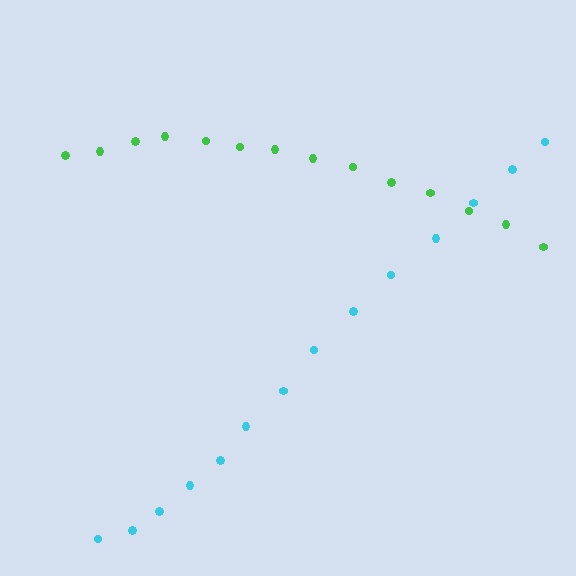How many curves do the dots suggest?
There are 2 distinct paths.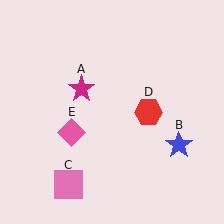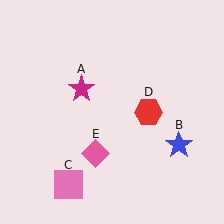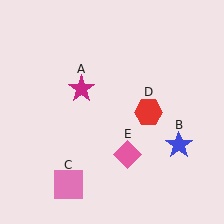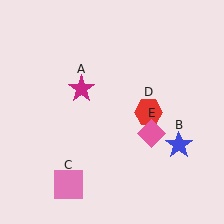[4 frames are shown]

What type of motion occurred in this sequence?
The pink diamond (object E) rotated counterclockwise around the center of the scene.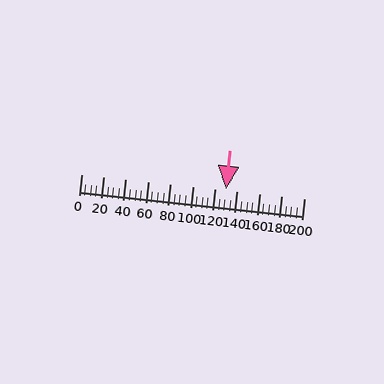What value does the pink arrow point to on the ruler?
The pink arrow points to approximately 130.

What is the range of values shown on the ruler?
The ruler shows values from 0 to 200.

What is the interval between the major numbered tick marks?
The major tick marks are spaced 20 units apart.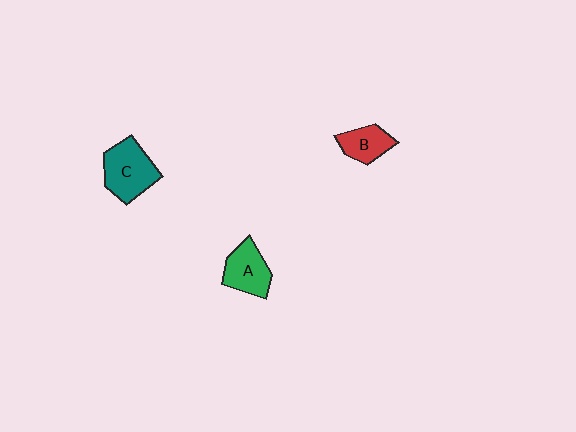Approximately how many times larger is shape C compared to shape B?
Approximately 1.6 times.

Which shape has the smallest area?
Shape B (red).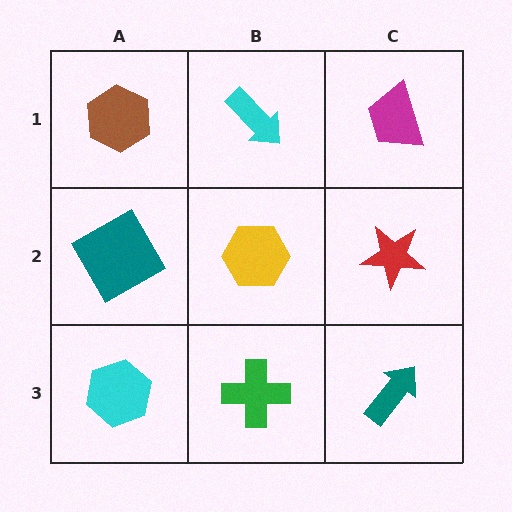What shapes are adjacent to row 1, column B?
A yellow hexagon (row 2, column B), a brown hexagon (row 1, column A), a magenta trapezoid (row 1, column C).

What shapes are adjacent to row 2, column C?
A magenta trapezoid (row 1, column C), a teal arrow (row 3, column C), a yellow hexagon (row 2, column B).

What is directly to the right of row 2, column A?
A yellow hexagon.